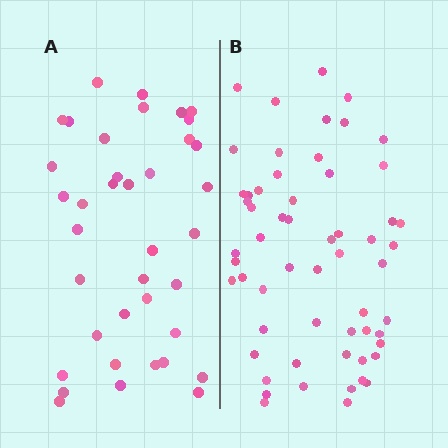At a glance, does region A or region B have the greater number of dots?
Region B (the right region) has more dots.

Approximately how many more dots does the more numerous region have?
Region B has approximately 20 more dots than region A.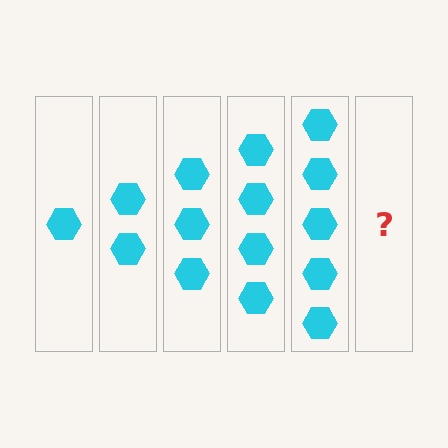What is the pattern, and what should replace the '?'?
The pattern is that each step adds one more hexagon. The '?' should be 6 hexagons.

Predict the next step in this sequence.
The next step is 6 hexagons.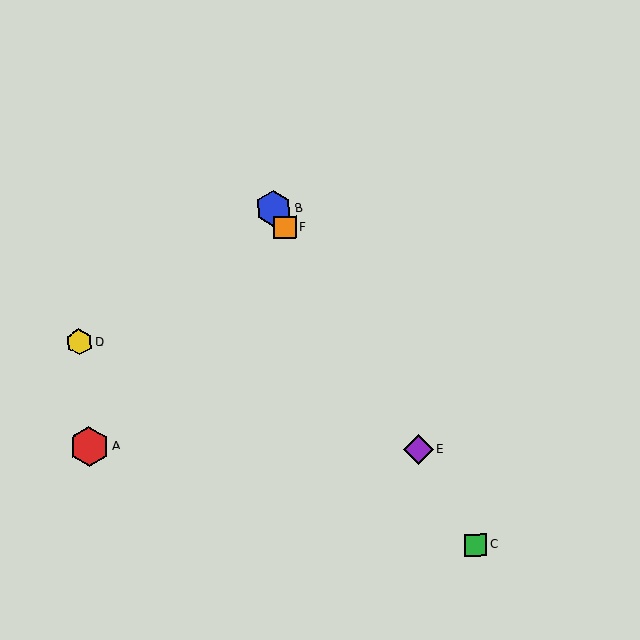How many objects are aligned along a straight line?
4 objects (B, C, E, F) are aligned along a straight line.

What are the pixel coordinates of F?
Object F is at (285, 227).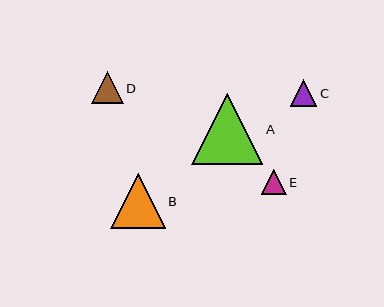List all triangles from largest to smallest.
From largest to smallest: A, B, D, C, E.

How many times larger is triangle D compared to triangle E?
Triangle D is approximately 1.3 times the size of triangle E.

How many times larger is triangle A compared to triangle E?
Triangle A is approximately 2.8 times the size of triangle E.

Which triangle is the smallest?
Triangle E is the smallest with a size of approximately 25 pixels.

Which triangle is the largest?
Triangle A is the largest with a size of approximately 71 pixels.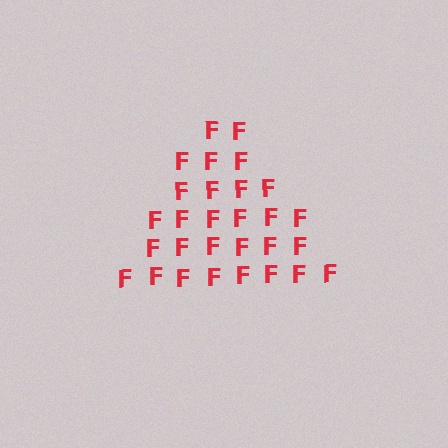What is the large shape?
The large shape is a triangle.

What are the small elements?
The small elements are letter F's.